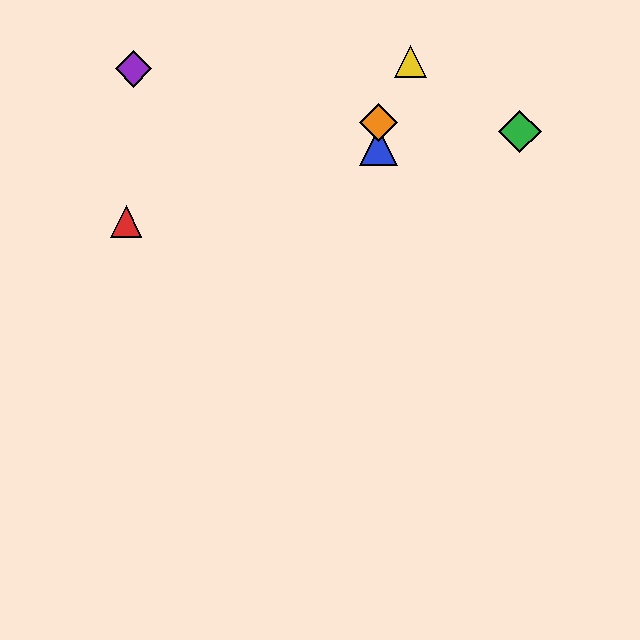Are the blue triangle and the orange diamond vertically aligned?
Yes, both are at x≈378.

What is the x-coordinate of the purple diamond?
The purple diamond is at x≈134.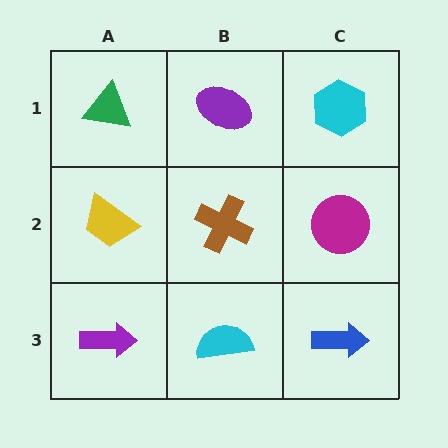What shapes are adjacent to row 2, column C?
A cyan hexagon (row 1, column C), a blue arrow (row 3, column C), a brown cross (row 2, column B).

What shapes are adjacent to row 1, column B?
A brown cross (row 2, column B), a green triangle (row 1, column A), a cyan hexagon (row 1, column C).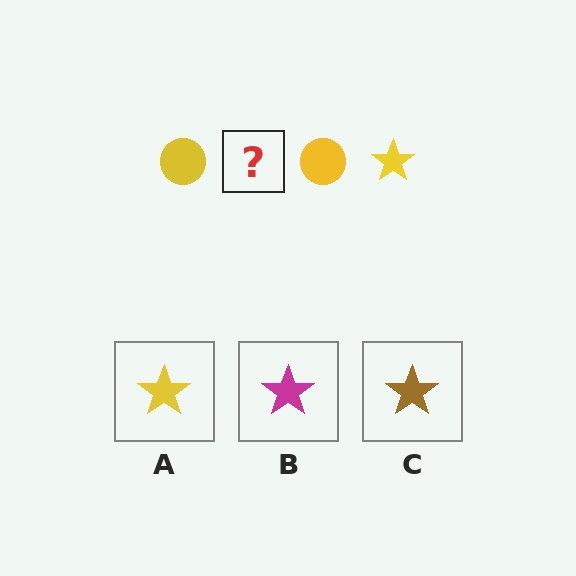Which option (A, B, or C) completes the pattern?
A.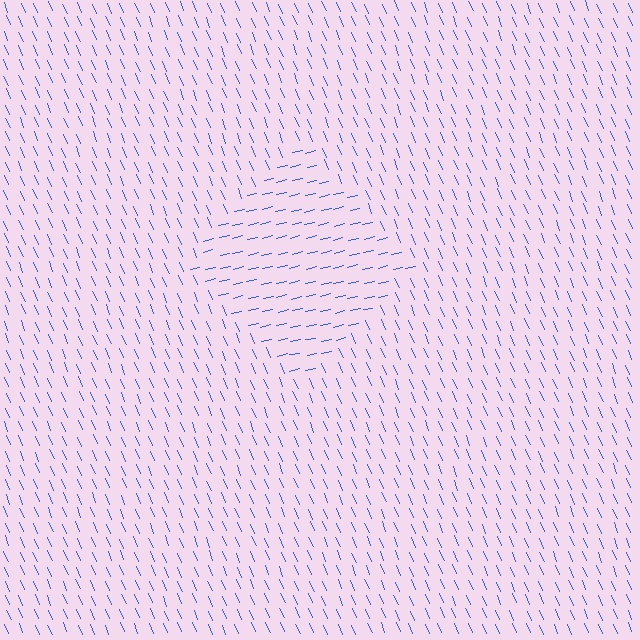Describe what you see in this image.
The image is filled with small blue line segments. A diamond region in the image has lines oriented differently from the surrounding lines, creating a visible texture boundary.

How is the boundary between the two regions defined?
The boundary is defined purely by a change in line orientation (approximately 80 degrees difference). All lines are the same color and thickness.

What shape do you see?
I see a diamond.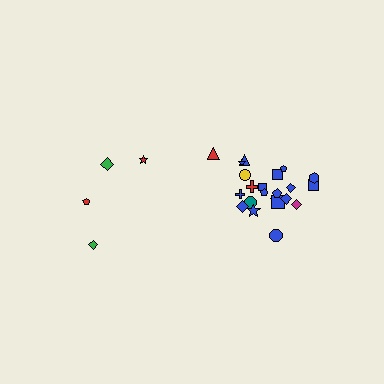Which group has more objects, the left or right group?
The right group.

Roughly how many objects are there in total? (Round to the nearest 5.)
Roughly 25 objects in total.